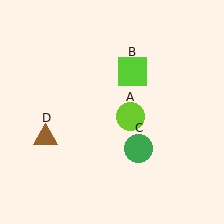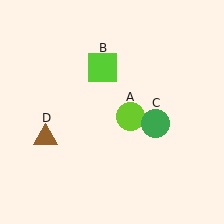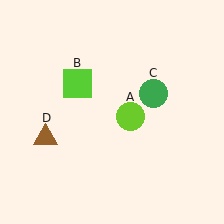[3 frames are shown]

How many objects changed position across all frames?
2 objects changed position: lime square (object B), green circle (object C).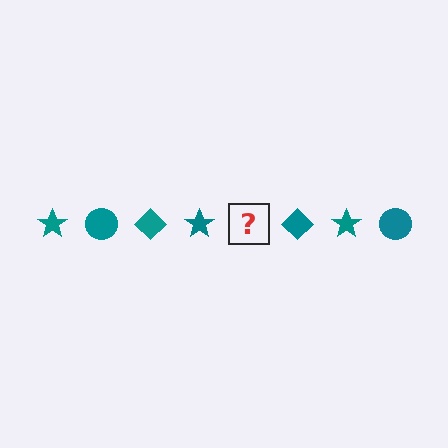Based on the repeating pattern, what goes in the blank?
The blank should be a teal circle.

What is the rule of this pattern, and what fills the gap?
The rule is that the pattern cycles through star, circle, diamond shapes in teal. The gap should be filled with a teal circle.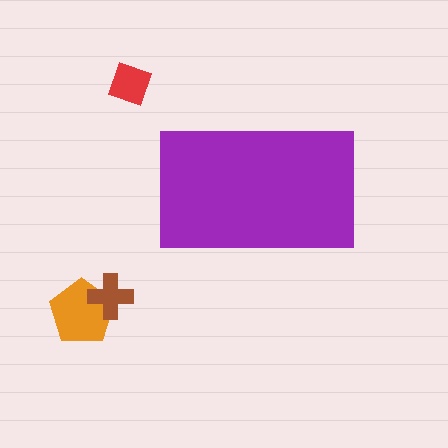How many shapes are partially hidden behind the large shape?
0 shapes are partially hidden.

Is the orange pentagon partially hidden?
No, the orange pentagon is fully visible.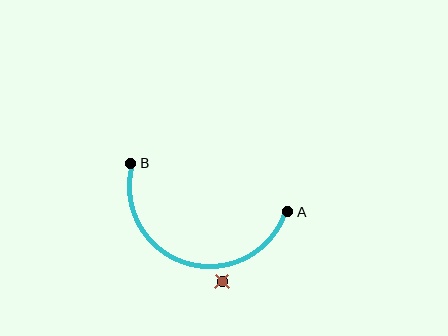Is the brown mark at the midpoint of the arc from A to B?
No — the brown mark does not lie on the arc at all. It sits slightly outside the curve.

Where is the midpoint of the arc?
The arc midpoint is the point on the curve farthest from the straight line joining A and B. It sits below that line.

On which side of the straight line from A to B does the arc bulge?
The arc bulges below the straight line connecting A and B.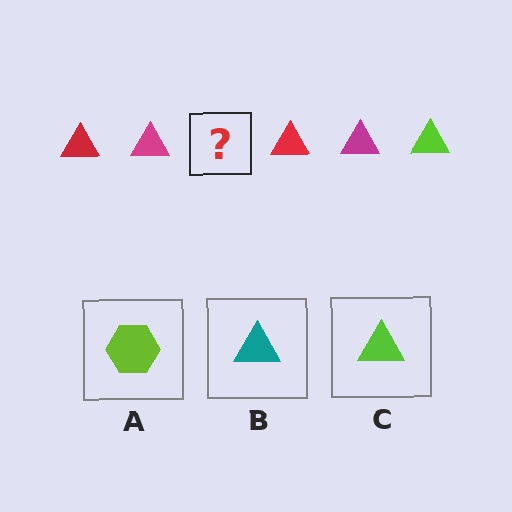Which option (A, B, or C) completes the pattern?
C.